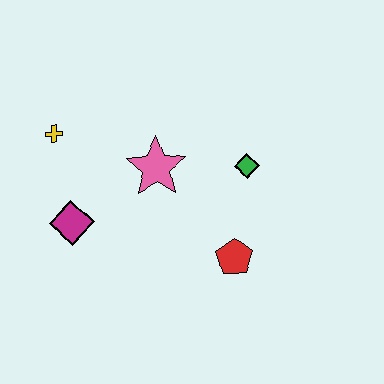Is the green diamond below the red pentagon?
No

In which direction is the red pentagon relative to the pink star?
The red pentagon is below the pink star.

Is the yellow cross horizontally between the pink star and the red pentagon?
No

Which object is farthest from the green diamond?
The yellow cross is farthest from the green diamond.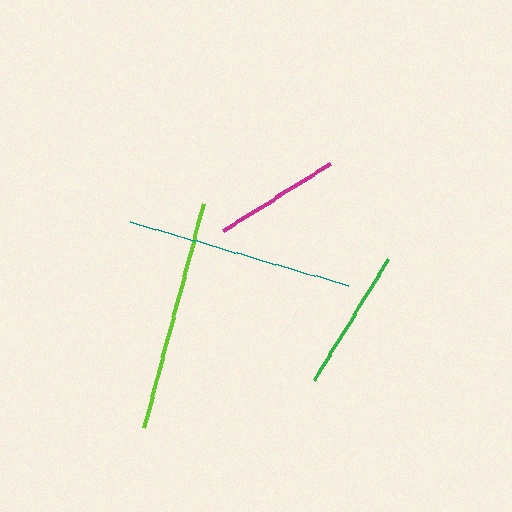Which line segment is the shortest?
The magenta line is the shortest at approximately 126 pixels.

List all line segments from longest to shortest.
From longest to shortest: lime, teal, green, magenta.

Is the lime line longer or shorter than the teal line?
The lime line is longer than the teal line.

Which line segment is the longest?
The lime line is the longest at approximately 231 pixels.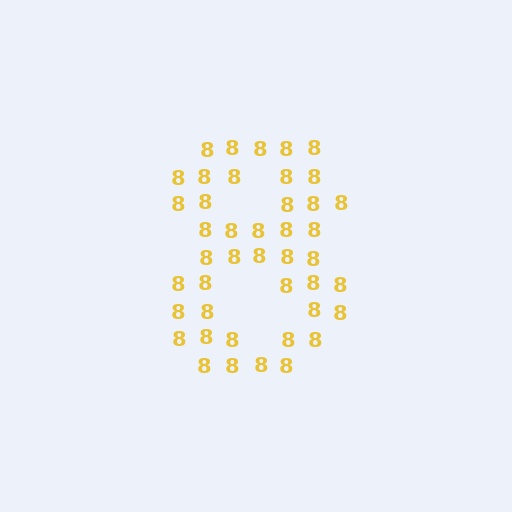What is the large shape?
The large shape is the digit 8.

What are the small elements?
The small elements are digit 8's.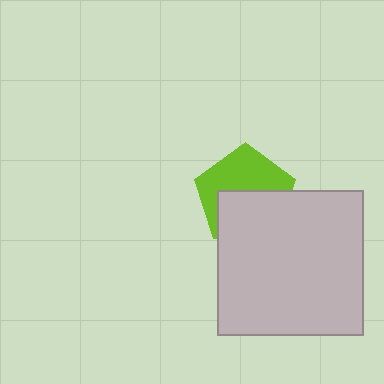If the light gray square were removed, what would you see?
You would see the complete lime pentagon.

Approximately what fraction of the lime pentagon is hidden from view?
Roughly 49% of the lime pentagon is hidden behind the light gray square.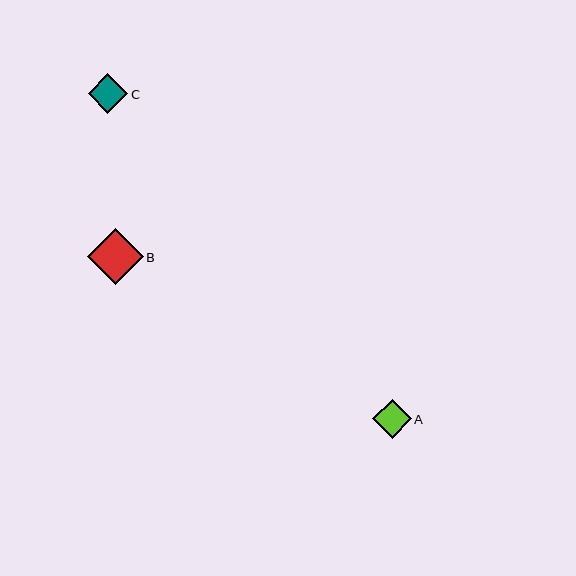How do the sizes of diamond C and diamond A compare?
Diamond C and diamond A are approximately the same size.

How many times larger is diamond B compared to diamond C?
Diamond B is approximately 1.4 times the size of diamond C.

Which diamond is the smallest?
Diamond A is the smallest with a size of approximately 38 pixels.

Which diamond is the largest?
Diamond B is the largest with a size of approximately 56 pixels.